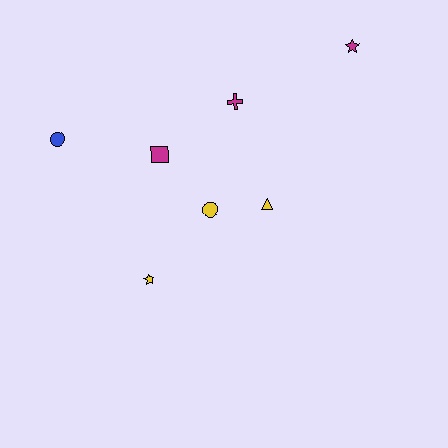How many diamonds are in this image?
There are no diamonds.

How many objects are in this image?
There are 7 objects.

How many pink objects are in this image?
There are no pink objects.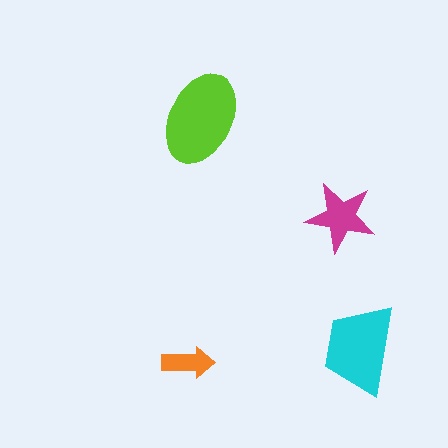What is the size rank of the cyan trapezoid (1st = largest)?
2nd.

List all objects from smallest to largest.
The orange arrow, the magenta star, the cyan trapezoid, the lime ellipse.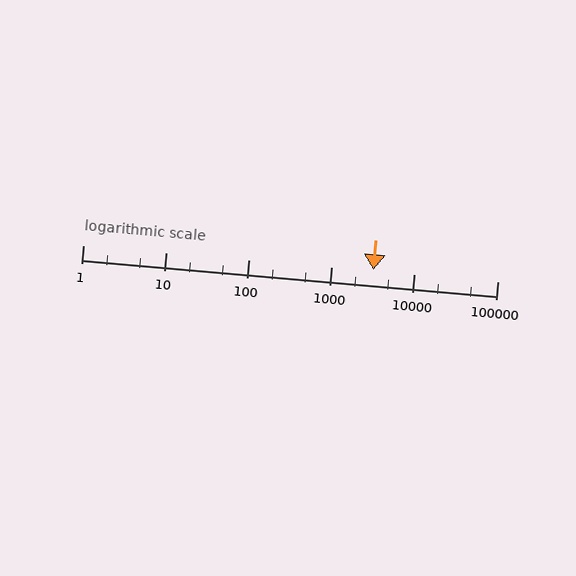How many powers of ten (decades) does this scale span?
The scale spans 5 decades, from 1 to 100000.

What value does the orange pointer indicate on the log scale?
The pointer indicates approximately 3200.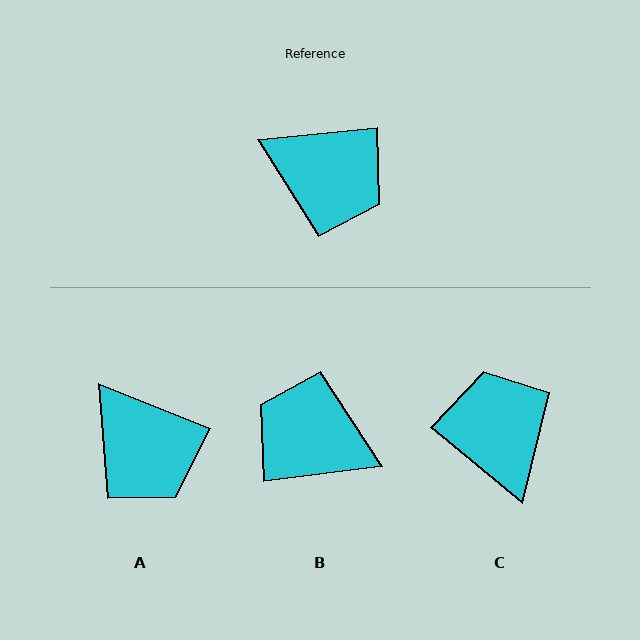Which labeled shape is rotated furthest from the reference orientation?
B, about 179 degrees away.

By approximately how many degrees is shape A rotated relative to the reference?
Approximately 28 degrees clockwise.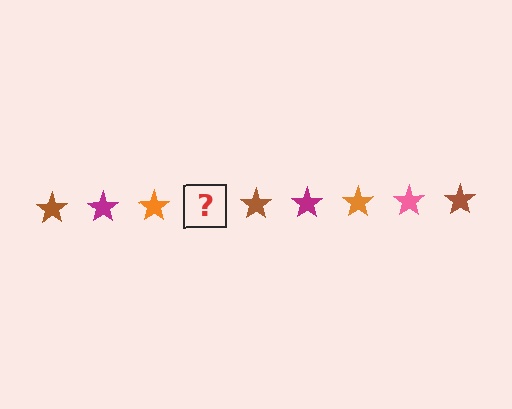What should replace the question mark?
The question mark should be replaced with a pink star.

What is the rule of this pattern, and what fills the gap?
The rule is that the pattern cycles through brown, magenta, orange, pink stars. The gap should be filled with a pink star.